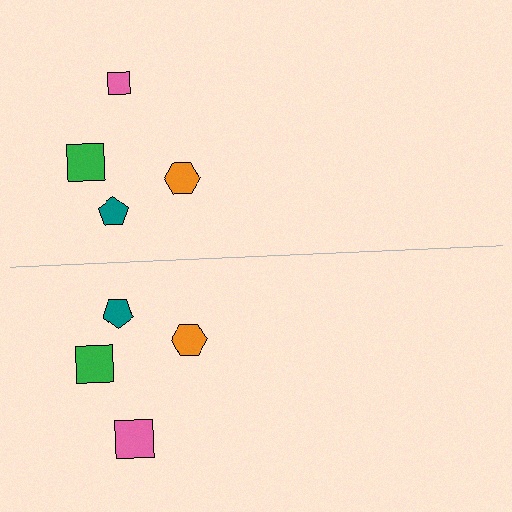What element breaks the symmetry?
The pink square on the bottom side has a different size than its mirror counterpart.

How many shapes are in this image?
There are 8 shapes in this image.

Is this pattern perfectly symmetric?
No, the pattern is not perfectly symmetric. The pink square on the bottom side has a different size than its mirror counterpart.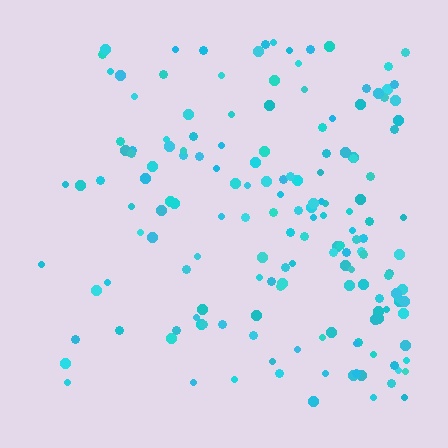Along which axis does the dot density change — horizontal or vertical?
Horizontal.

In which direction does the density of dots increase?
From left to right, with the right side densest.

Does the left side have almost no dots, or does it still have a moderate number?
Still a moderate number, just noticeably fewer than the right.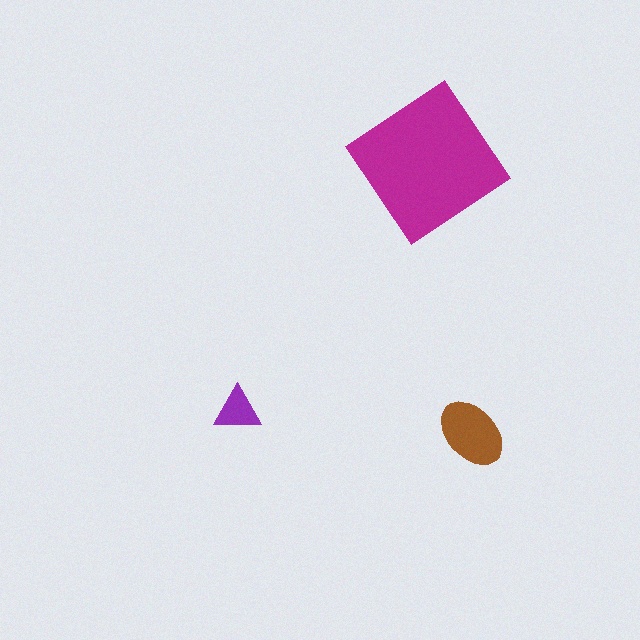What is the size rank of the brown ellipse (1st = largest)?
2nd.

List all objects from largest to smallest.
The magenta diamond, the brown ellipse, the purple triangle.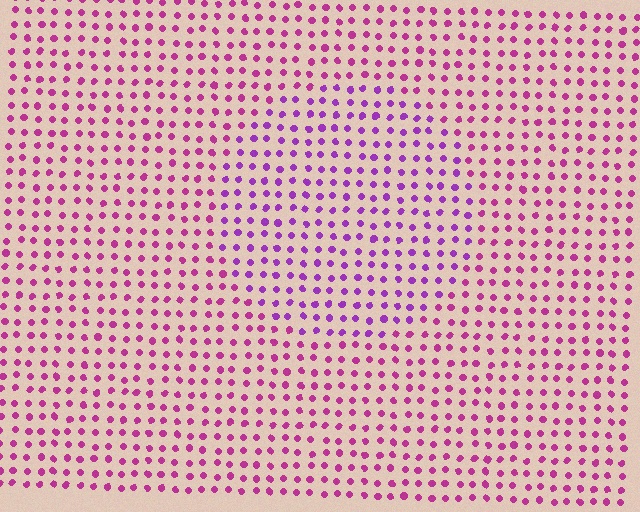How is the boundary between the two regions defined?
The boundary is defined purely by a slight shift in hue (about 31 degrees). Spacing, size, and orientation are identical on both sides.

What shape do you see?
I see a circle.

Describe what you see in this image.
The image is filled with small magenta elements in a uniform arrangement. A circle-shaped region is visible where the elements are tinted to a slightly different hue, forming a subtle color boundary.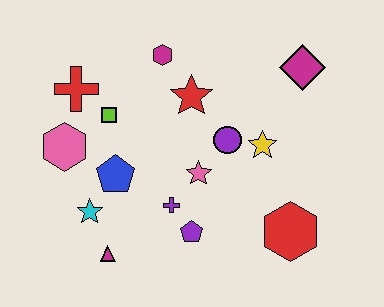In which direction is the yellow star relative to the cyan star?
The yellow star is to the right of the cyan star.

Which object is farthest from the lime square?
The red hexagon is farthest from the lime square.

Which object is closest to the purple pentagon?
The purple cross is closest to the purple pentagon.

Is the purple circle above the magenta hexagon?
No